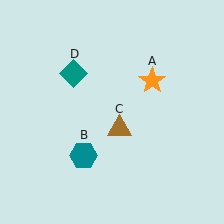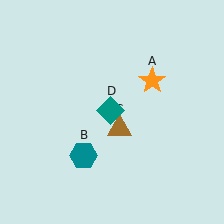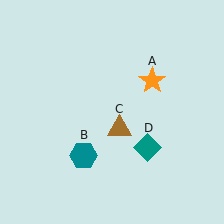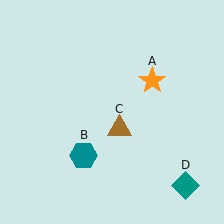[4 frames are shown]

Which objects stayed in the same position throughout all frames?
Orange star (object A) and teal hexagon (object B) and brown triangle (object C) remained stationary.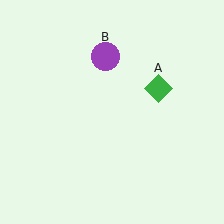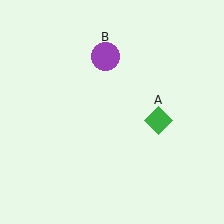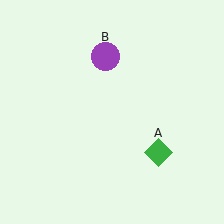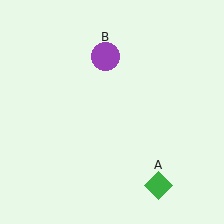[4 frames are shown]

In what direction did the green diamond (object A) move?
The green diamond (object A) moved down.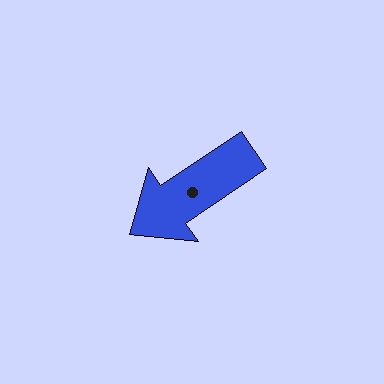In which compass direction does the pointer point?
Southwest.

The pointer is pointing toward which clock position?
Roughly 8 o'clock.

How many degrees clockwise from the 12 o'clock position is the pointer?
Approximately 236 degrees.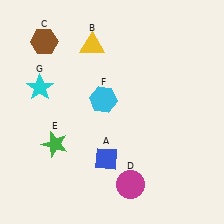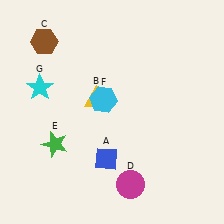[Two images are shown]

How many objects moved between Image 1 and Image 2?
1 object moved between the two images.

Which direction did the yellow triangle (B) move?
The yellow triangle (B) moved down.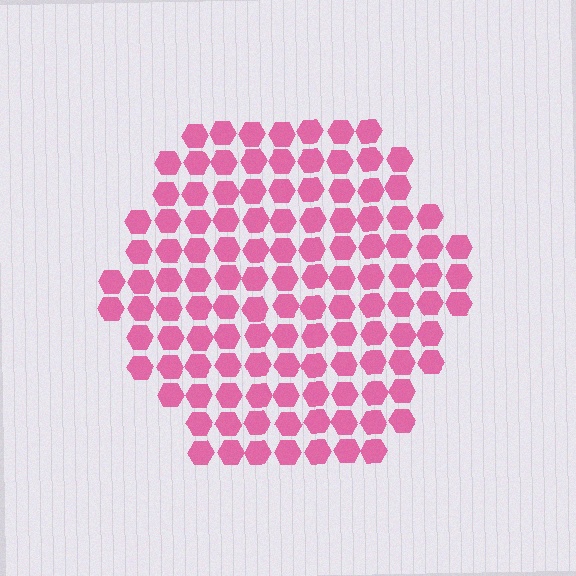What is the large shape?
The large shape is a hexagon.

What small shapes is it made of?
It is made of small hexagons.